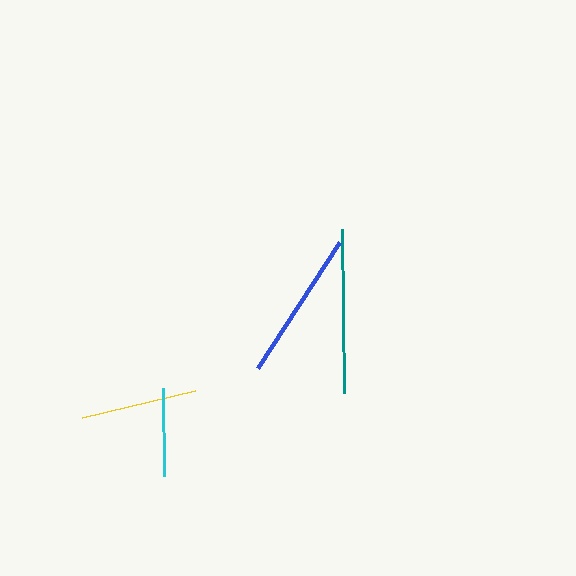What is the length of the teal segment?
The teal segment is approximately 163 pixels long.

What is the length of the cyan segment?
The cyan segment is approximately 88 pixels long.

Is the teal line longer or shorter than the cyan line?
The teal line is longer than the cyan line.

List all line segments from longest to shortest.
From longest to shortest: teal, blue, yellow, cyan.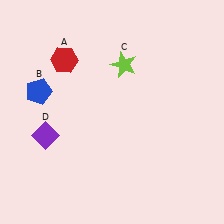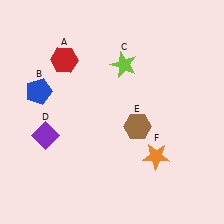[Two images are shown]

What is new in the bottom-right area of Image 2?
A brown hexagon (E) was added in the bottom-right area of Image 2.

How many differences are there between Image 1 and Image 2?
There are 2 differences between the two images.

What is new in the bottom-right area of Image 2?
An orange star (F) was added in the bottom-right area of Image 2.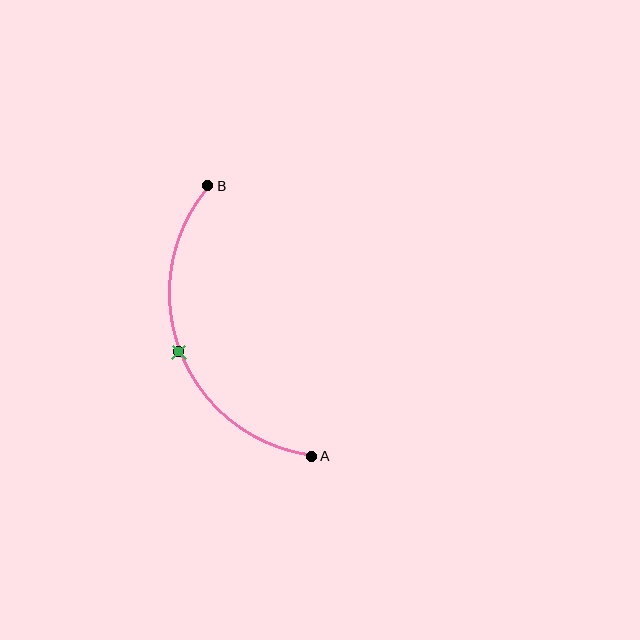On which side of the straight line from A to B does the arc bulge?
The arc bulges to the left of the straight line connecting A and B.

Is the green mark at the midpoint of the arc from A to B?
Yes. The green mark lies on the arc at equal arc-length from both A and B — it is the arc midpoint.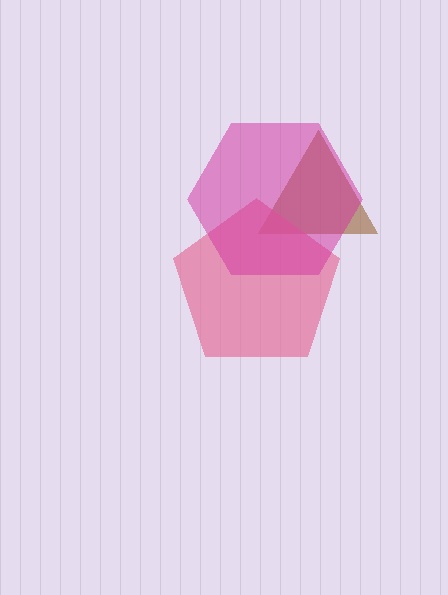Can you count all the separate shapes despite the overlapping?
Yes, there are 3 separate shapes.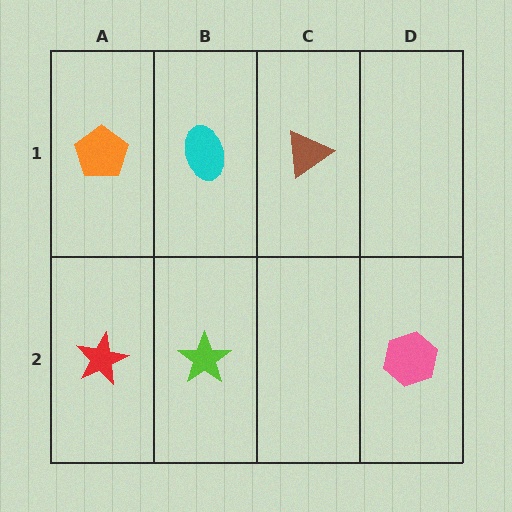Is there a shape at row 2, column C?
No, that cell is empty.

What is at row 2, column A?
A red star.